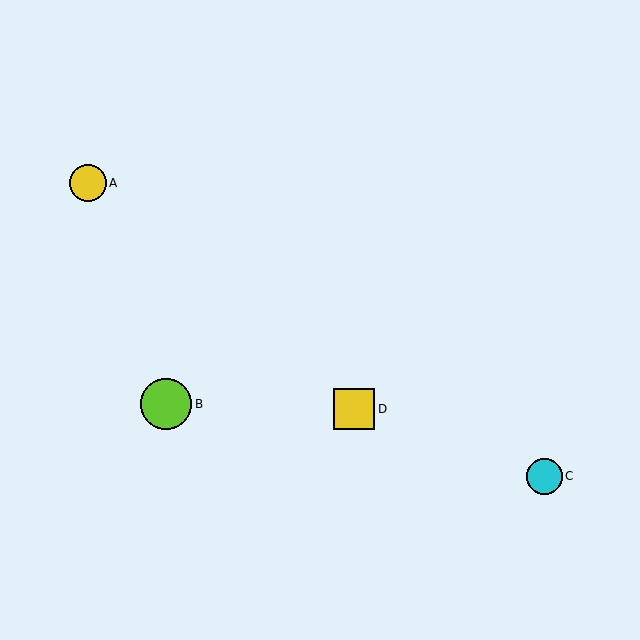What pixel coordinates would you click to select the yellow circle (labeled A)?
Click at (88, 183) to select the yellow circle A.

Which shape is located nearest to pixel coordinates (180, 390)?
The lime circle (labeled B) at (166, 404) is nearest to that location.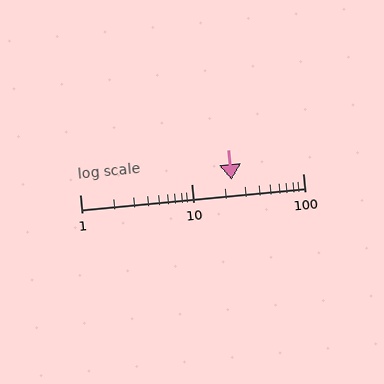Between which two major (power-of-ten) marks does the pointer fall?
The pointer is between 10 and 100.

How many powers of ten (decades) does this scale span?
The scale spans 2 decades, from 1 to 100.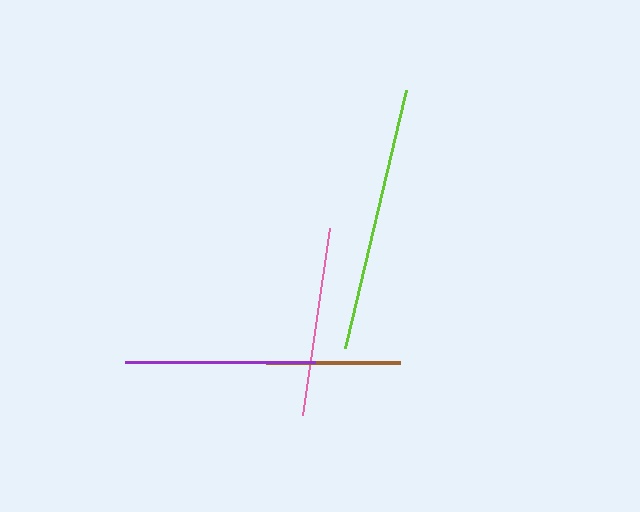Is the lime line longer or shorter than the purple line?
The lime line is longer than the purple line.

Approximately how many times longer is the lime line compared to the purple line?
The lime line is approximately 1.4 times the length of the purple line.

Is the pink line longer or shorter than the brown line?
The pink line is longer than the brown line.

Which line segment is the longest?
The lime line is the longest at approximately 265 pixels.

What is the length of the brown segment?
The brown segment is approximately 134 pixels long.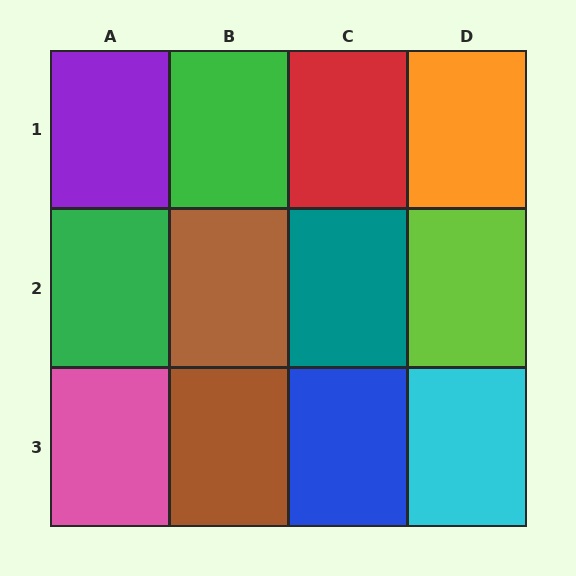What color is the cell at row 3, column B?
Brown.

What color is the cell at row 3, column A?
Pink.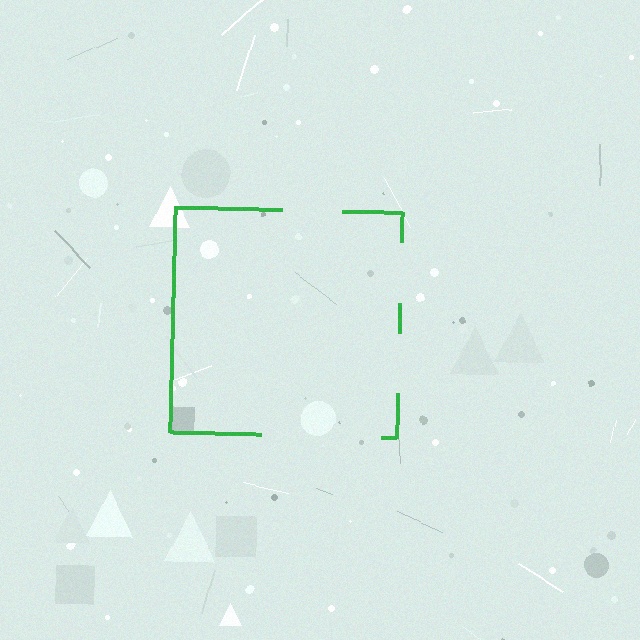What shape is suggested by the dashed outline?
The dashed outline suggests a square.